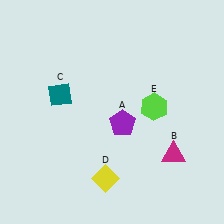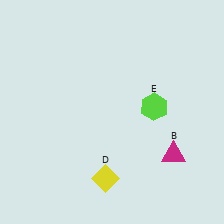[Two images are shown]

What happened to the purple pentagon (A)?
The purple pentagon (A) was removed in Image 2. It was in the bottom-right area of Image 1.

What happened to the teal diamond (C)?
The teal diamond (C) was removed in Image 2. It was in the top-left area of Image 1.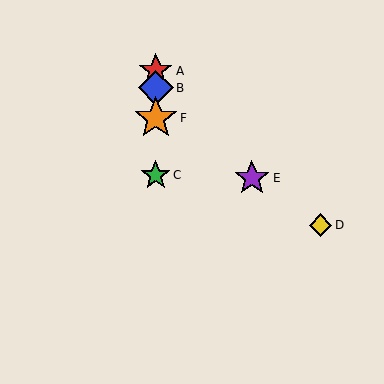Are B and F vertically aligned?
Yes, both are at x≈156.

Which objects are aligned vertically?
Objects A, B, C, F are aligned vertically.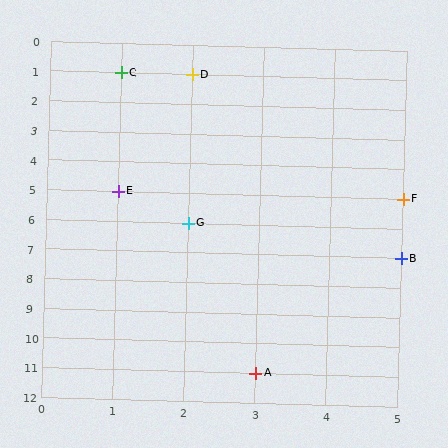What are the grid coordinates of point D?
Point D is at grid coordinates (2, 1).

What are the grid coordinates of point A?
Point A is at grid coordinates (3, 11).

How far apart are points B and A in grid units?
Points B and A are 2 columns and 4 rows apart (about 4.5 grid units diagonally).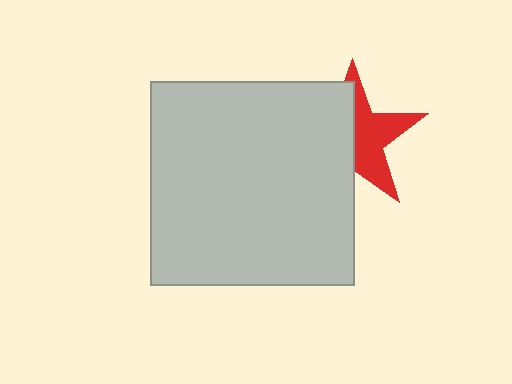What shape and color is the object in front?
The object in front is a light gray square.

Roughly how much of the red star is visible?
About half of it is visible (roughly 48%).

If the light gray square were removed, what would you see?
You would see the complete red star.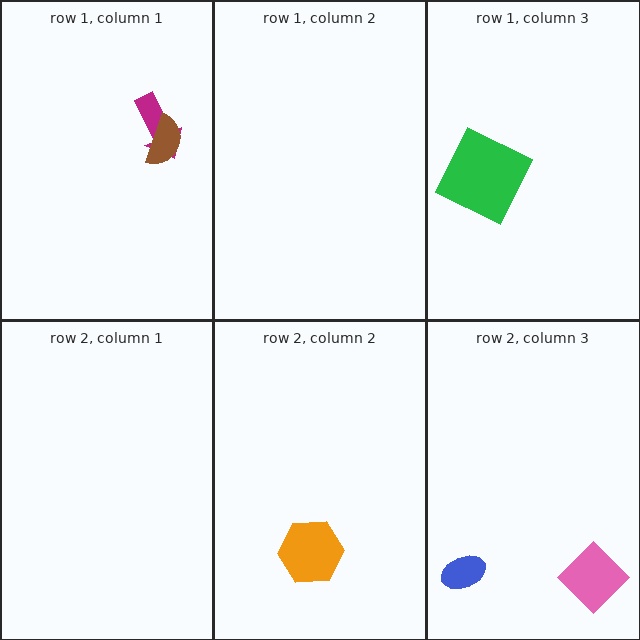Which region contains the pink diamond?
The row 2, column 3 region.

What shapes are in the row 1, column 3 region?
The green square.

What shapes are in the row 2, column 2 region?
The orange hexagon.